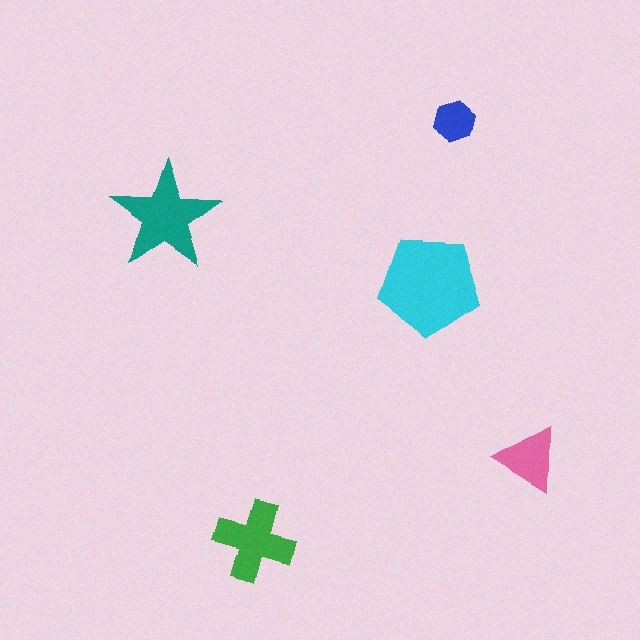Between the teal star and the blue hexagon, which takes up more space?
The teal star.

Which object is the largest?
The cyan pentagon.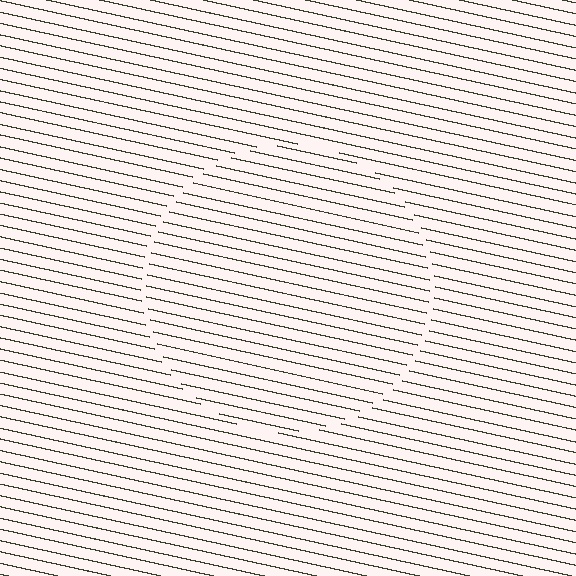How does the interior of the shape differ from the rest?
The interior of the shape contains the same grating, shifted by half a period — the contour is defined by the phase discontinuity where line-ends from the inner and outer gratings abut.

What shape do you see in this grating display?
An illusory circle. The interior of the shape contains the same grating, shifted by half a period — the contour is defined by the phase discontinuity where line-ends from the inner and outer gratings abut.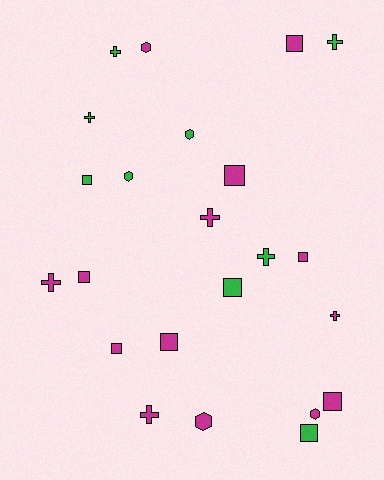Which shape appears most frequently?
Square, with 10 objects.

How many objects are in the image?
There are 23 objects.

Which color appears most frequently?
Magenta, with 14 objects.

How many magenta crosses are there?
There are 4 magenta crosses.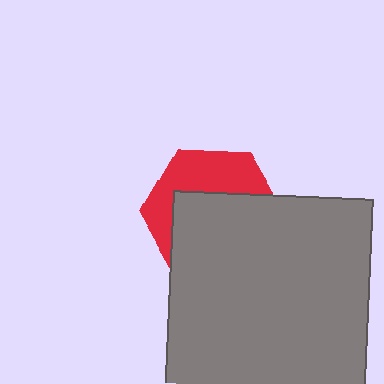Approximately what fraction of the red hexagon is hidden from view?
Roughly 59% of the red hexagon is hidden behind the gray square.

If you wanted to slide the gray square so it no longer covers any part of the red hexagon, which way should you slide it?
Slide it down — that is the most direct way to separate the two shapes.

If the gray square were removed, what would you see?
You would see the complete red hexagon.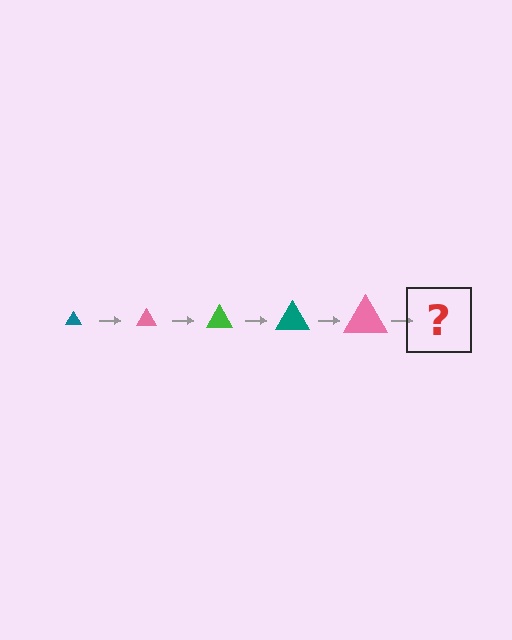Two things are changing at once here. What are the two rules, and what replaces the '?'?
The two rules are that the triangle grows larger each step and the color cycles through teal, pink, and green. The '?' should be a green triangle, larger than the previous one.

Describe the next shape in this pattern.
It should be a green triangle, larger than the previous one.